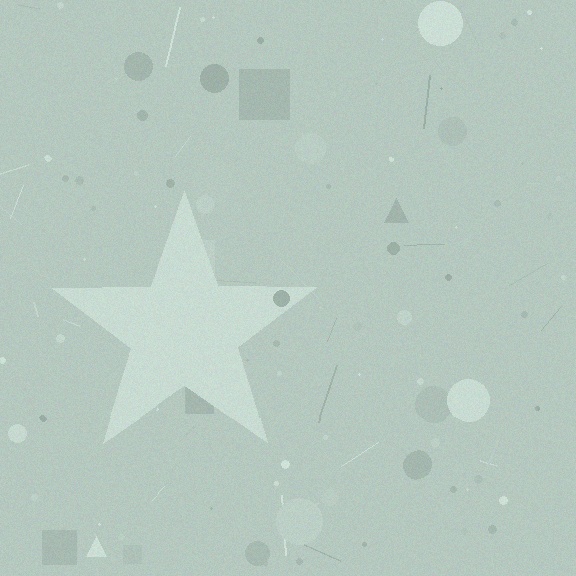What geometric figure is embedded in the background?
A star is embedded in the background.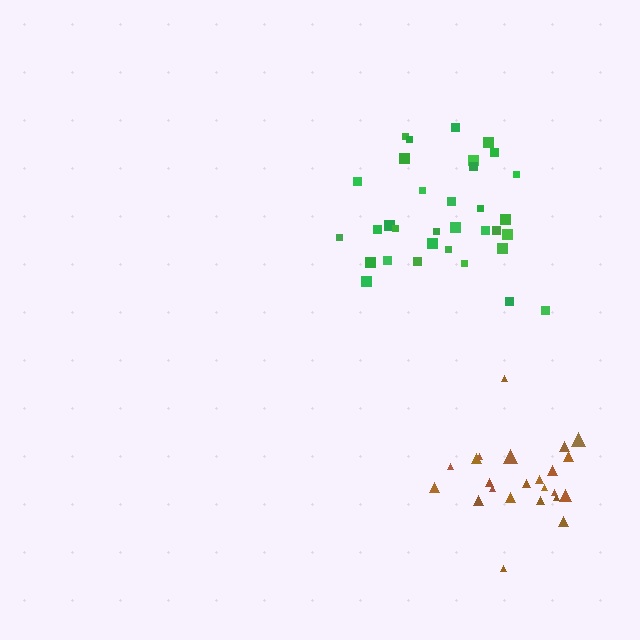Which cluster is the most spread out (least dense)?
Brown.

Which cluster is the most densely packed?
Green.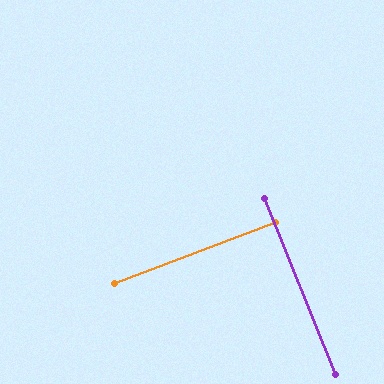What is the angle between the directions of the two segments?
Approximately 89 degrees.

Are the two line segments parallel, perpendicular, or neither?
Perpendicular — they meet at approximately 89°.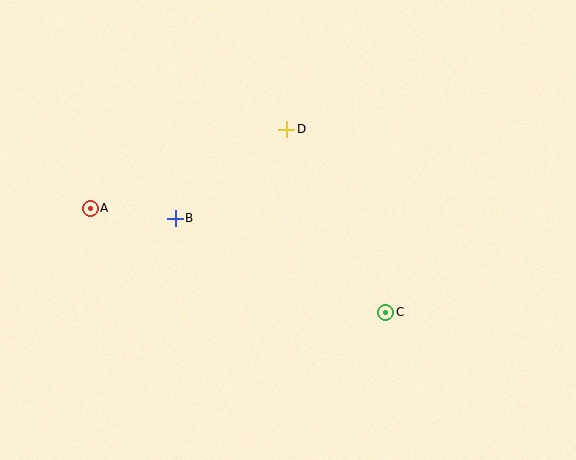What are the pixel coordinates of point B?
Point B is at (175, 218).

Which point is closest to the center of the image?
Point D at (287, 129) is closest to the center.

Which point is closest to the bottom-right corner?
Point C is closest to the bottom-right corner.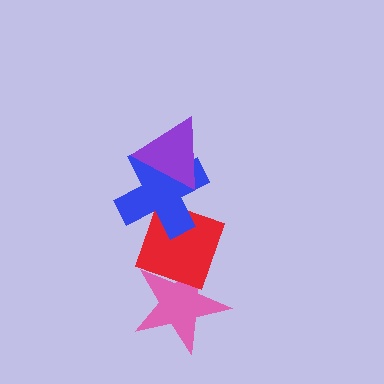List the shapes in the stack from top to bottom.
From top to bottom: the purple triangle, the blue cross, the red diamond, the pink star.